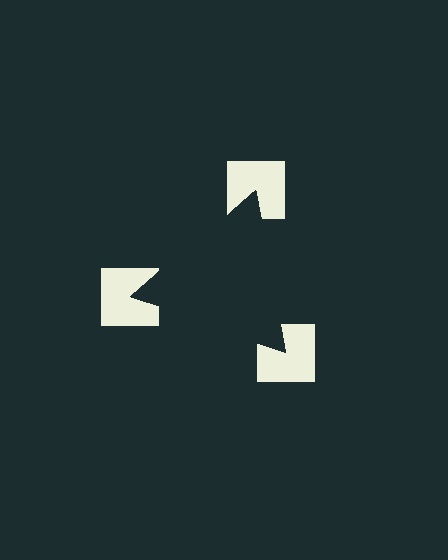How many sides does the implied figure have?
3 sides.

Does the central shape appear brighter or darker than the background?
It typically appears slightly darker than the background, even though no actual brightness change is drawn.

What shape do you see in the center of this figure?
An illusory triangle — its edges are inferred from the aligned wedge cuts in the notched squares, not physically drawn.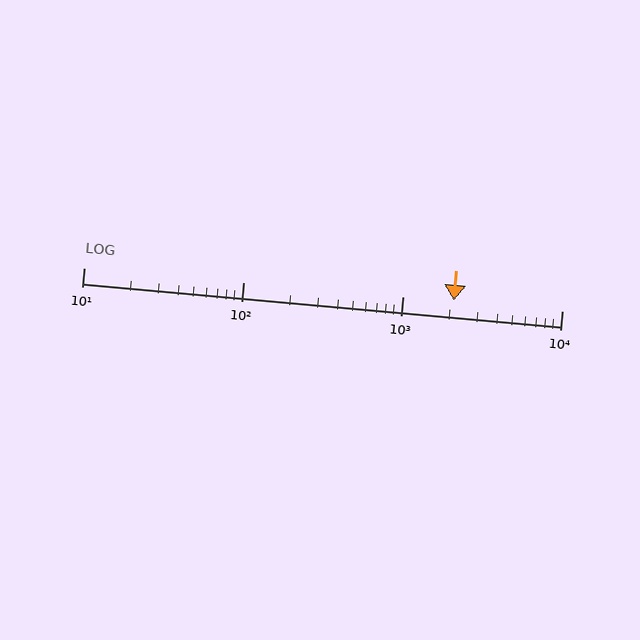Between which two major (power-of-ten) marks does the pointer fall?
The pointer is between 1000 and 10000.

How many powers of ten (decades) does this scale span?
The scale spans 3 decades, from 10 to 10000.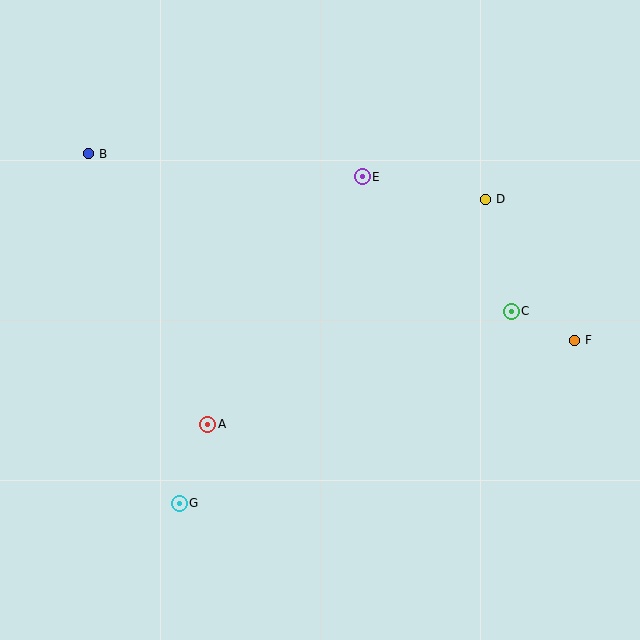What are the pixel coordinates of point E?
Point E is at (362, 177).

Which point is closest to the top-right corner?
Point D is closest to the top-right corner.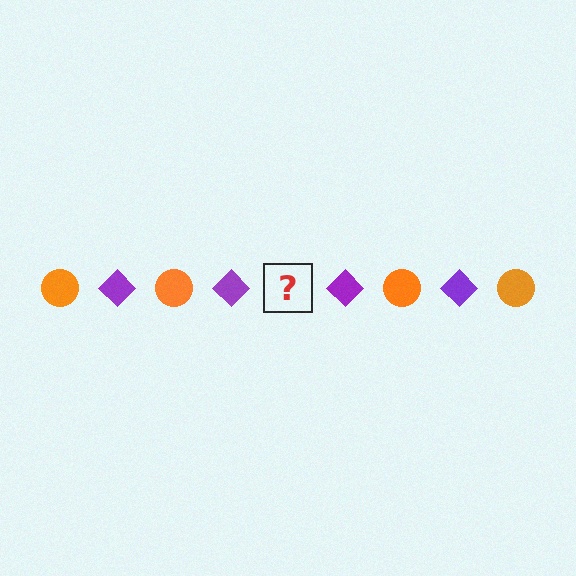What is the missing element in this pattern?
The missing element is an orange circle.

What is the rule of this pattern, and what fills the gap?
The rule is that the pattern alternates between orange circle and purple diamond. The gap should be filled with an orange circle.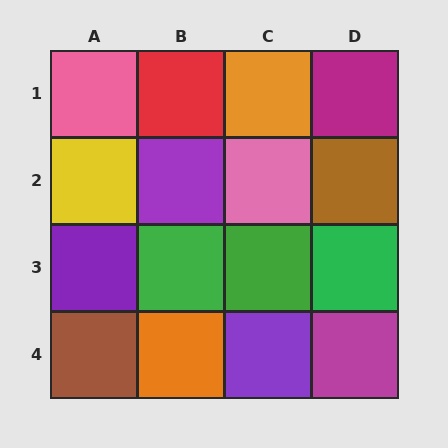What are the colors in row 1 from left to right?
Pink, red, orange, magenta.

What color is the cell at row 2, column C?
Pink.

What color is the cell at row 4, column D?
Magenta.